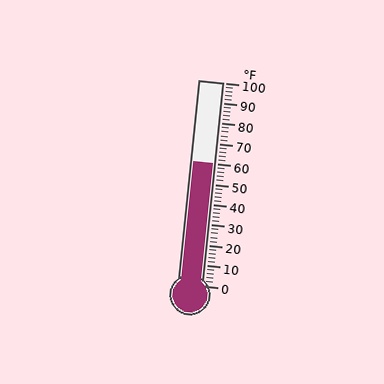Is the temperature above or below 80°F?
The temperature is below 80°F.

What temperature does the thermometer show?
The thermometer shows approximately 60°F.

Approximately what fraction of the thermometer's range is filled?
The thermometer is filled to approximately 60% of its range.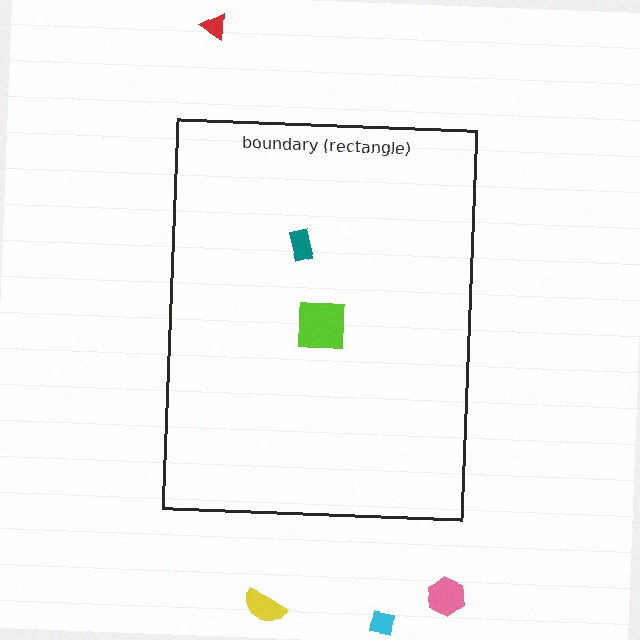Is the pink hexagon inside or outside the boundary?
Outside.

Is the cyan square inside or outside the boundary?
Outside.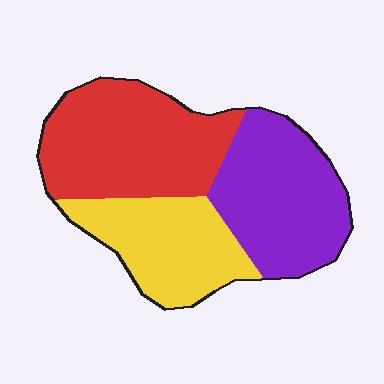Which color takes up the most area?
Red, at roughly 40%.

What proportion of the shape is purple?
Purple takes up about one third (1/3) of the shape.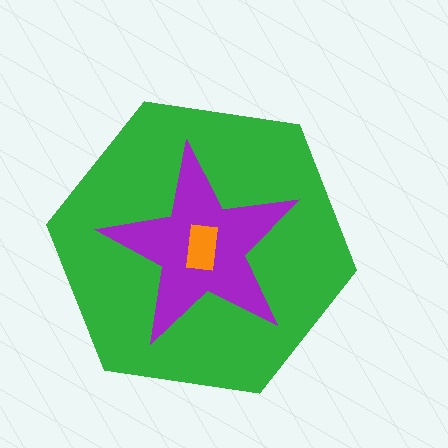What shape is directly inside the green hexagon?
The purple star.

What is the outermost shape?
The green hexagon.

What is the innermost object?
The orange rectangle.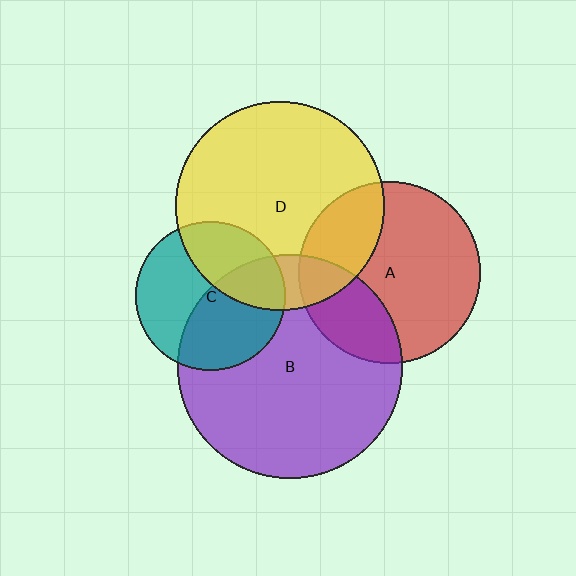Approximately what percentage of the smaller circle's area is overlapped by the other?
Approximately 25%.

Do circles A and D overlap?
Yes.